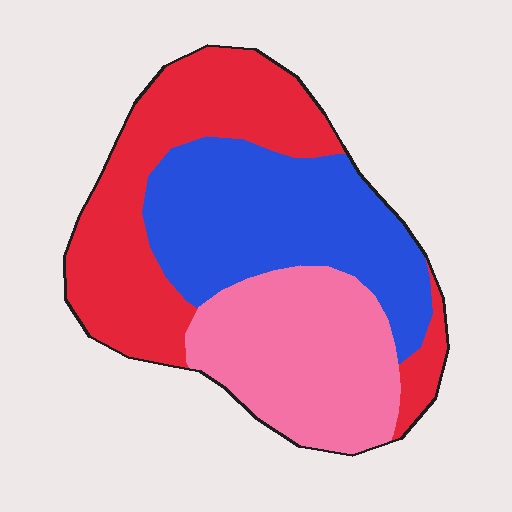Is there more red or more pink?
Red.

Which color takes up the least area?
Pink, at roughly 30%.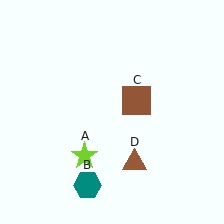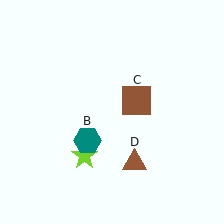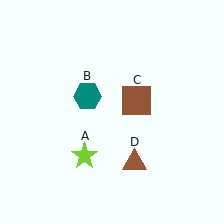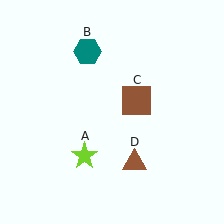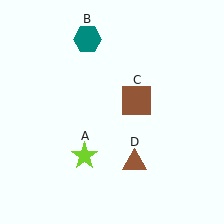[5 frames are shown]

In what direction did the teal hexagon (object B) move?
The teal hexagon (object B) moved up.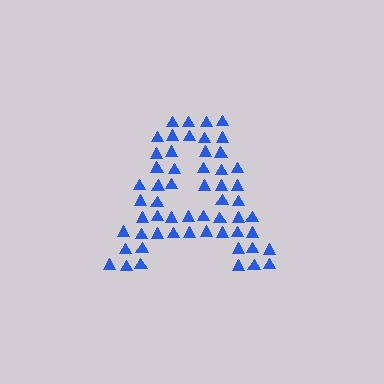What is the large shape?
The large shape is the letter A.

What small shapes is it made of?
It is made of small triangles.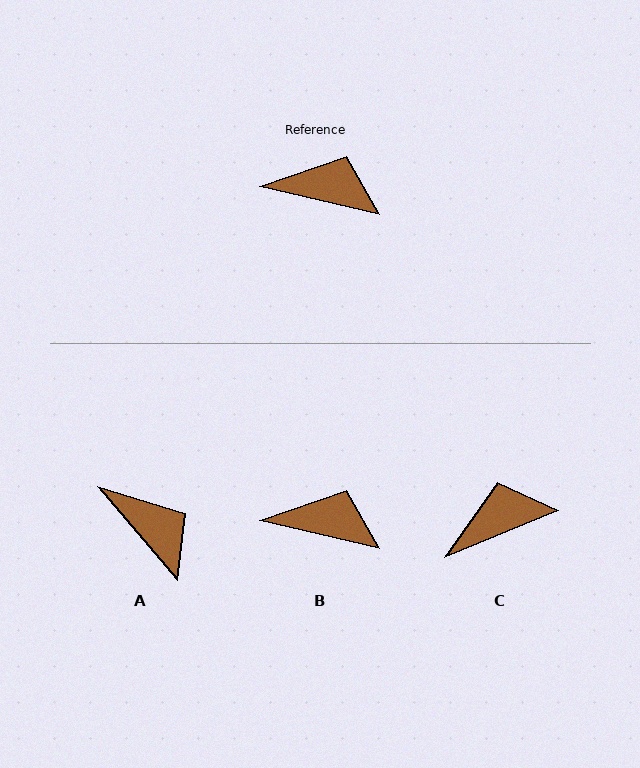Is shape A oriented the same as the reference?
No, it is off by about 36 degrees.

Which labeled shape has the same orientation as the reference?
B.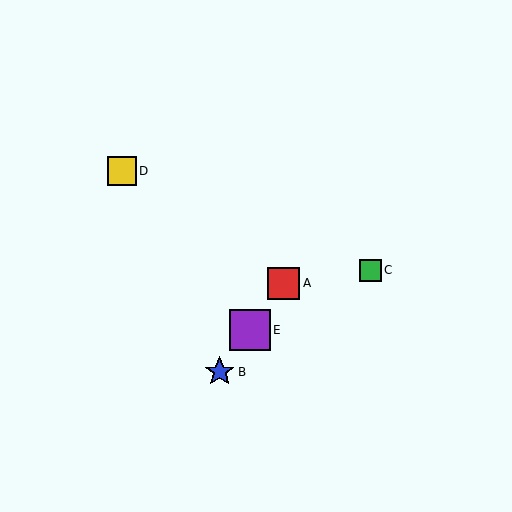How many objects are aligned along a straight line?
3 objects (A, B, E) are aligned along a straight line.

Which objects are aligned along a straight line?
Objects A, B, E are aligned along a straight line.